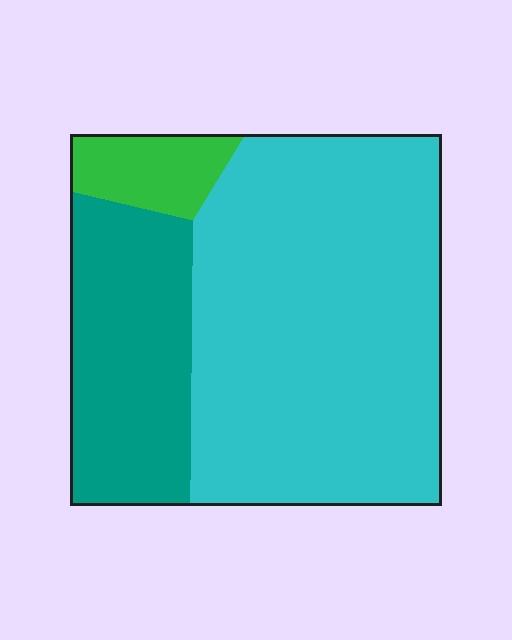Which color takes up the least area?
Green, at roughly 10%.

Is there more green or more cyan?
Cyan.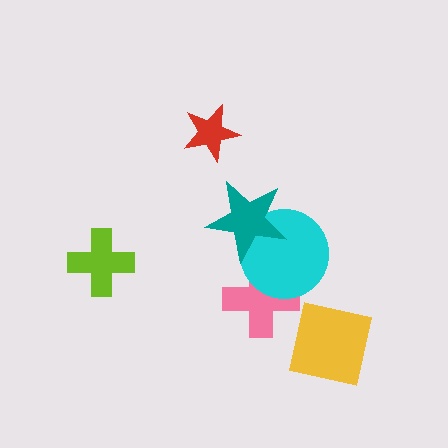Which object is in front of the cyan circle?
The teal star is in front of the cyan circle.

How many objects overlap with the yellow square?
0 objects overlap with the yellow square.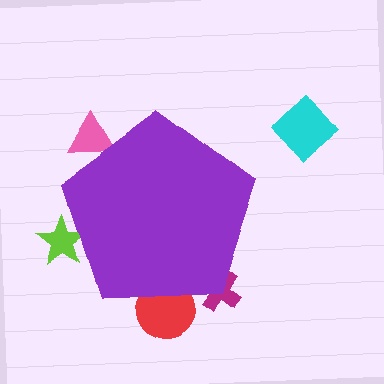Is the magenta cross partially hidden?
Yes, the magenta cross is partially hidden behind the purple pentagon.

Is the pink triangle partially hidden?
Yes, the pink triangle is partially hidden behind the purple pentagon.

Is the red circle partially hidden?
Yes, the red circle is partially hidden behind the purple pentagon.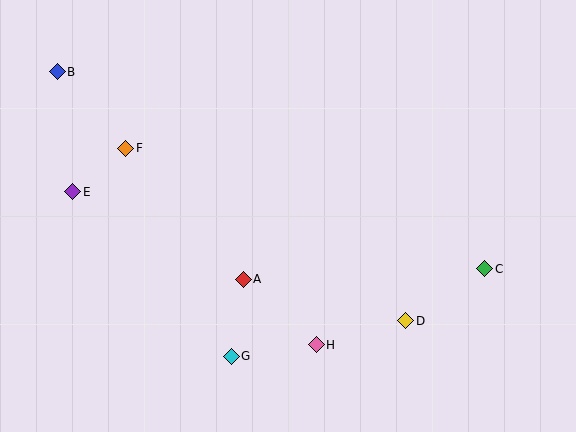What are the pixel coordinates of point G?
Point G is at (231, 356).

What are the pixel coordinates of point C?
Point C is at (485, 269).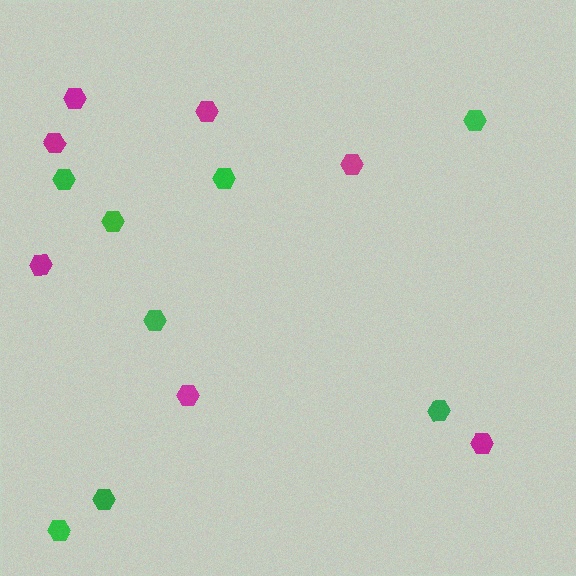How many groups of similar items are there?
There are 2 groups: one group of green hexagons (8) and one group of magenta hexagons (7).